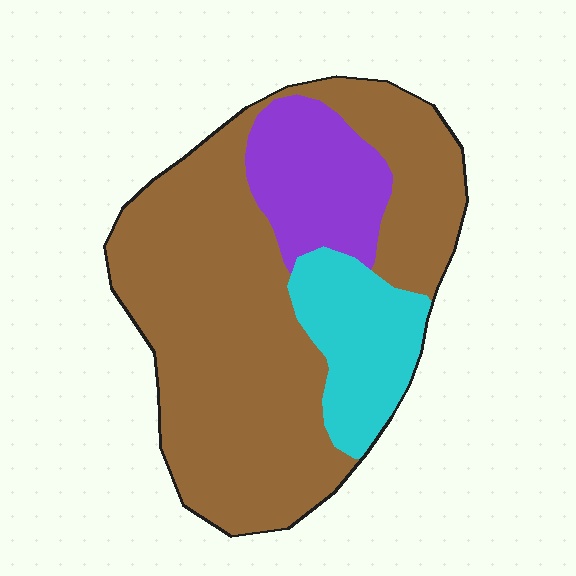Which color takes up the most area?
Brown, at roughly 70%.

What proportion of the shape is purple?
Purple covers 16% of the shape.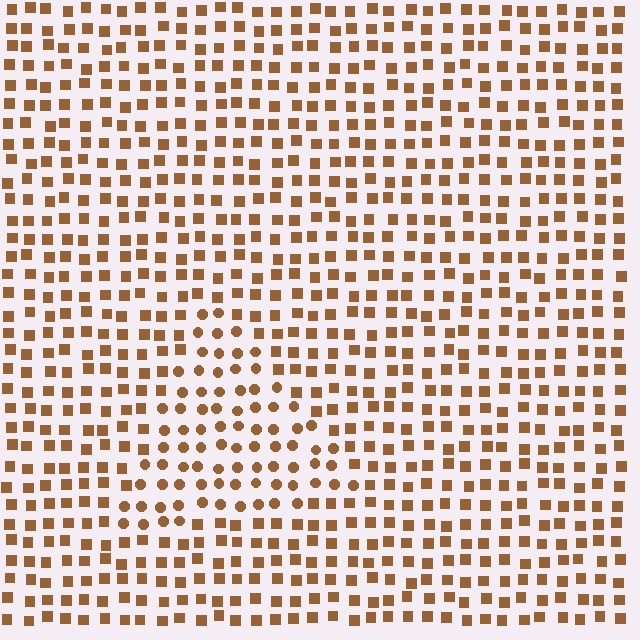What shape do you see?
I see a triangle.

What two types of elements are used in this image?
The image uses circles inside the triangle region and squares outside it.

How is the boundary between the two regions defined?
The boundary is defined by a change in element shape: circles inside vs. squares outside. All elements share the same color and spacing.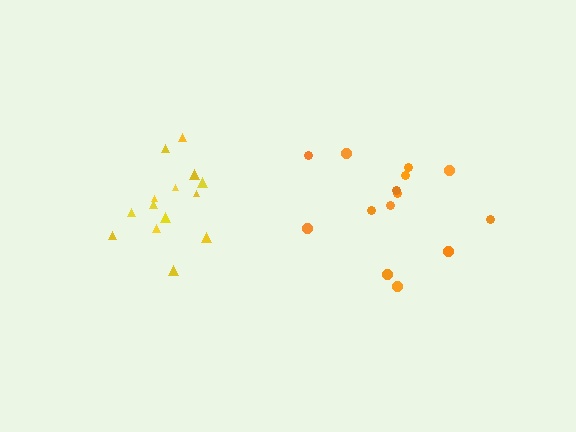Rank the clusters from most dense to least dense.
orange, yellow.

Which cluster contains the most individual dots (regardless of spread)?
Orange (14).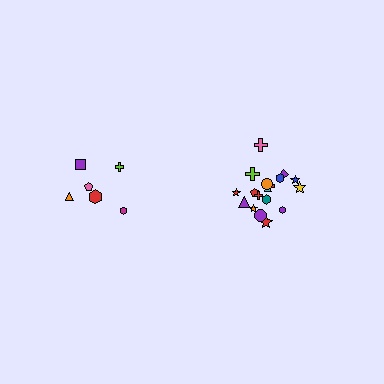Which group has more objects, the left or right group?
The right group.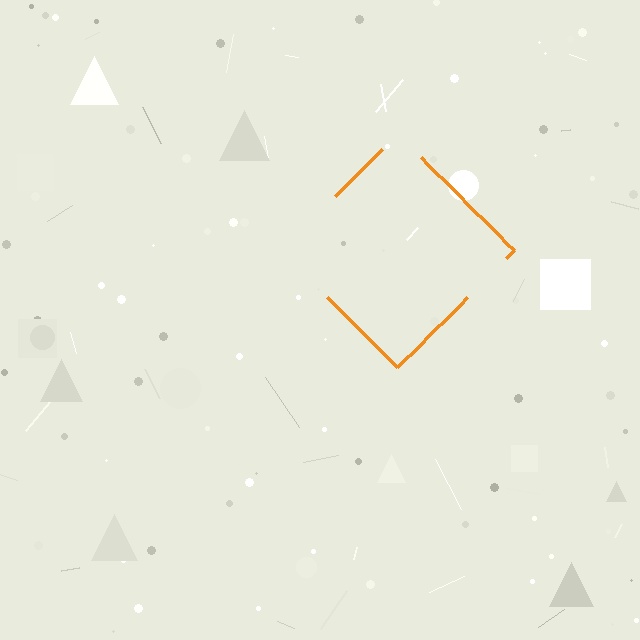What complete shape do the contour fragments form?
The contour fragments form a diamond.